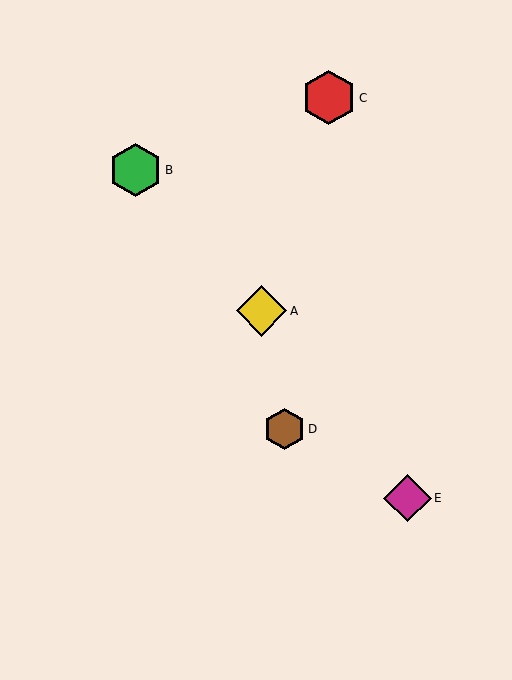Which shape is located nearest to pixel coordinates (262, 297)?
The yellow diamond (labeled A) at (261, 311) is nearest to that location.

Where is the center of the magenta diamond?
The center of the magenta diamond is at (407, 498).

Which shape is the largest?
The red hexagon (labeled C) is the largest.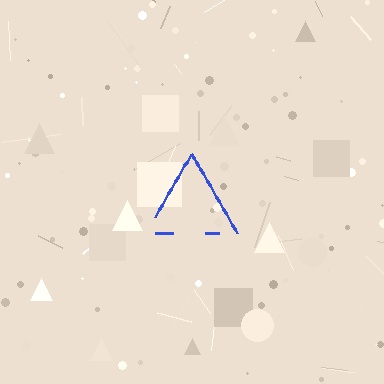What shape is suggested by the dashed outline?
The dashed outline suggests a triangle.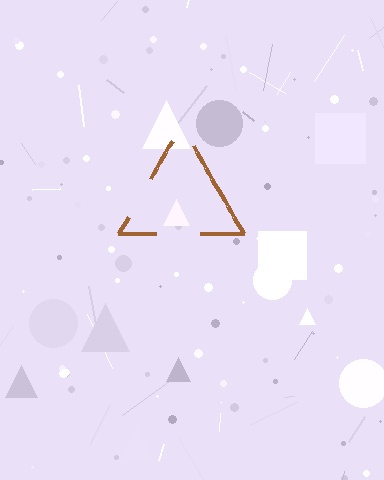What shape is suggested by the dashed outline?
The dashed outline suggests a triangle.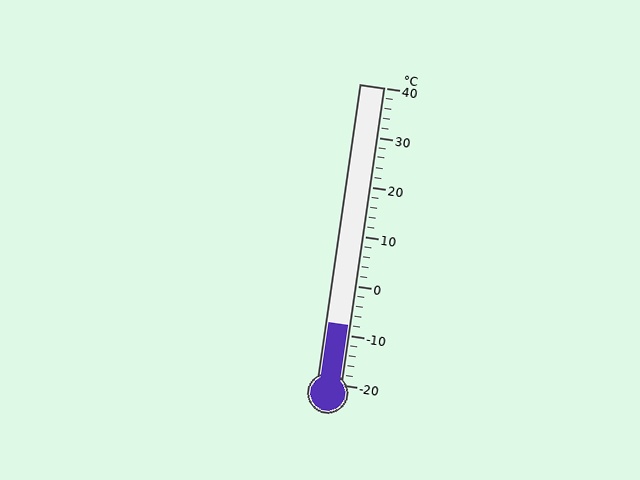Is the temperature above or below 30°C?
The temperature is below 30°C.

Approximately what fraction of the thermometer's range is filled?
The thermometer is filled to approximately 20% of its range.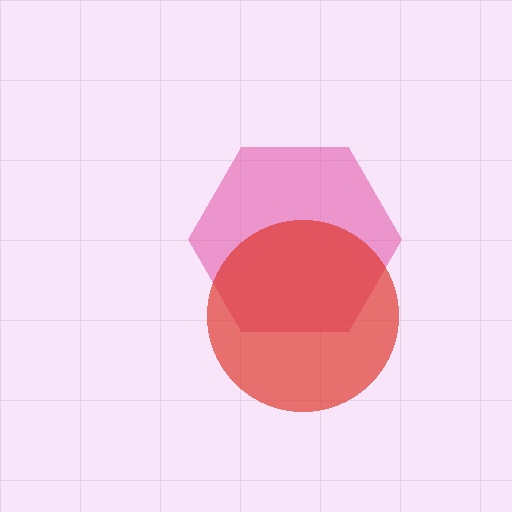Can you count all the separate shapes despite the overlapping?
Yes, there are 2 separate shapes.